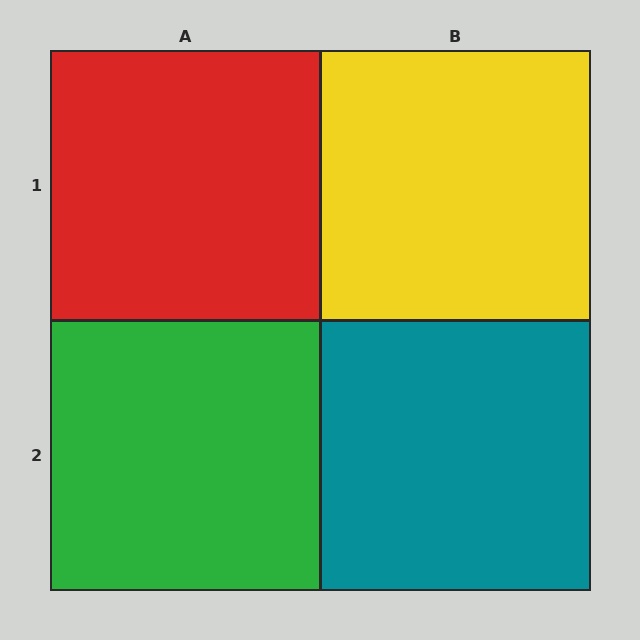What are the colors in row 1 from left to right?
Red, yellow.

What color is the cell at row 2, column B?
Teal.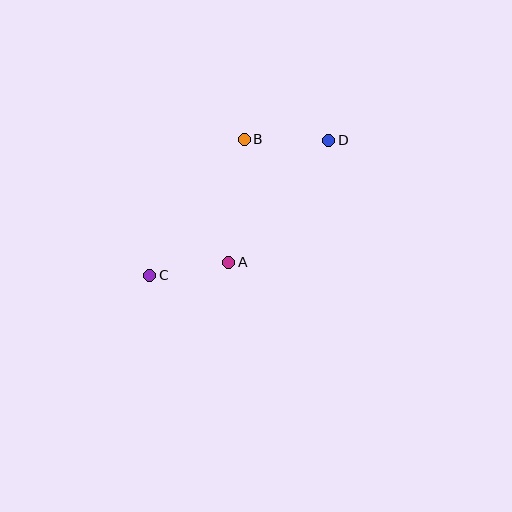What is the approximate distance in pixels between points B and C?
The distance between B and C is approximately 166 pixels.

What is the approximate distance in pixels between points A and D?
The distance between A and D is approximately 158 pixels.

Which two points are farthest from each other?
Points C and D are farthest from each other.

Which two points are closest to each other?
Points A and C are closest to each other.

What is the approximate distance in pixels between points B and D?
The distance between B and D is approximately 85 pixels.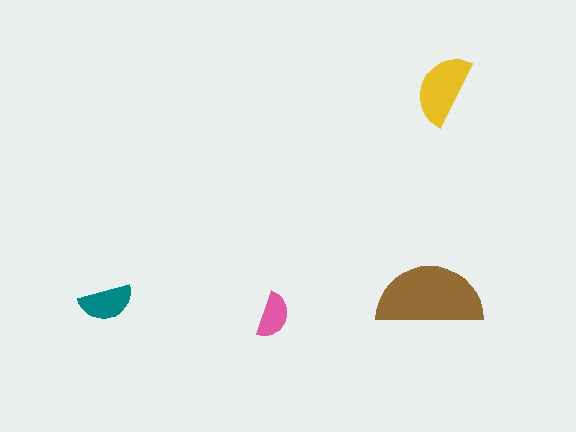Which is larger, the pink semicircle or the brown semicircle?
The brown one.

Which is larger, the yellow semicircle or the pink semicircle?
The yellow one.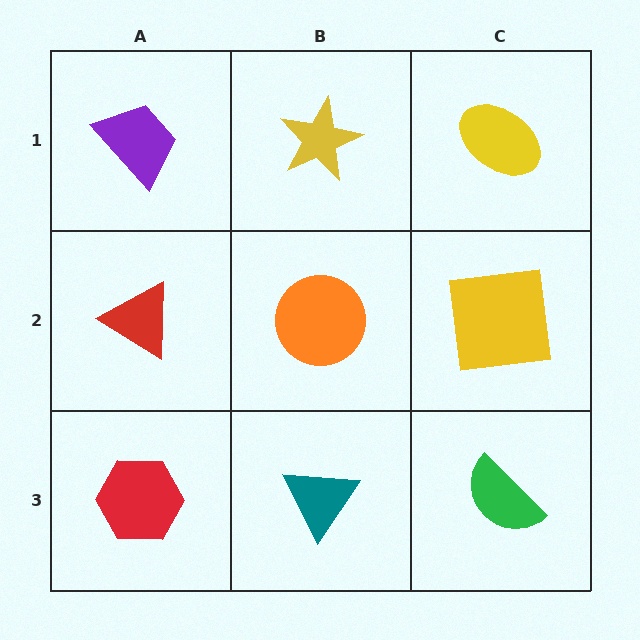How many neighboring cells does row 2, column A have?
3.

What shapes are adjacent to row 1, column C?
A yellow square (row 2, column C), a yellow star (row 1, column B).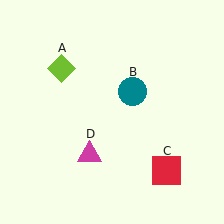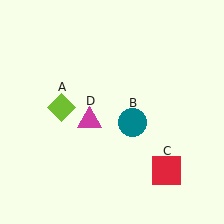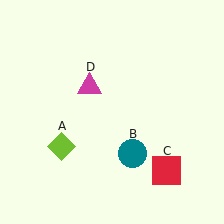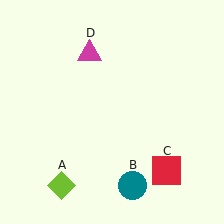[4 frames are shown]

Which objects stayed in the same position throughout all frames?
Red square (object C) remained stationary.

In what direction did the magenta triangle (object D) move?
The magenta triangle (object D) moved up.